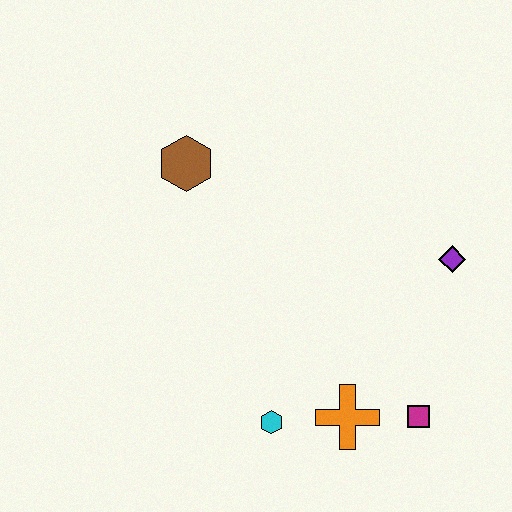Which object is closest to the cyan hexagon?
The orange cross is closest to the cyan hexagon.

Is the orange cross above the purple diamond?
No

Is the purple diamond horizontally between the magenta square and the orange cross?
No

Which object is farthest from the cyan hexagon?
The brown hexagon is farthest from the cyan hexagon.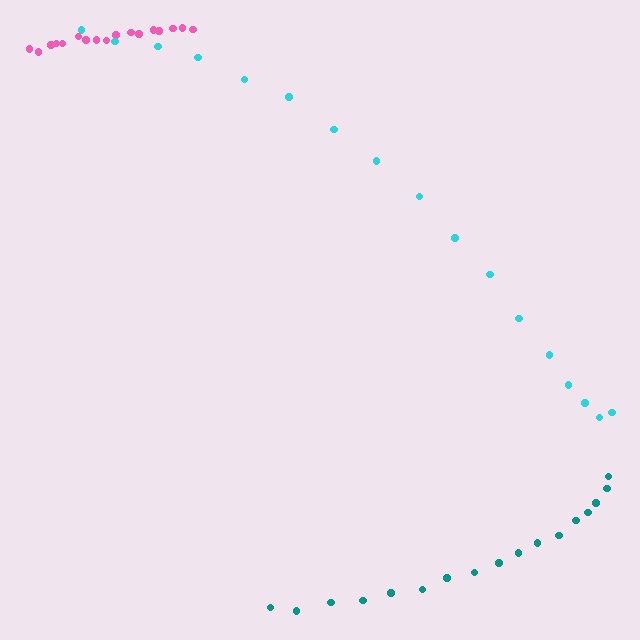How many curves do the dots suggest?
There are 3 distinct paths.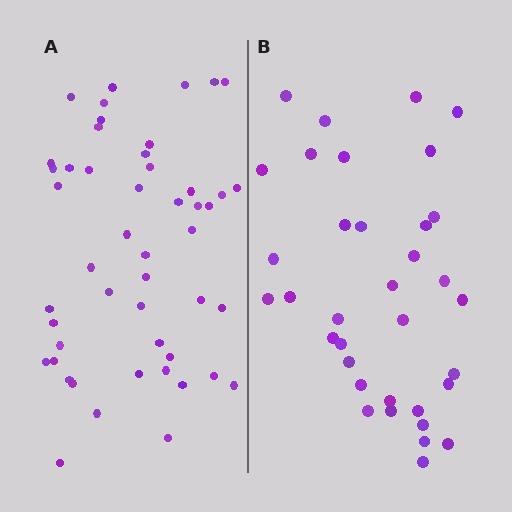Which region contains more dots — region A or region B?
Region A (the left region) has more dots.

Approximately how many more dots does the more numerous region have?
Region A has approximately 15 more dots than region B.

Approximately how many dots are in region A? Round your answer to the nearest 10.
About 50 dots. (The exact count is 49, which rounds to 50.)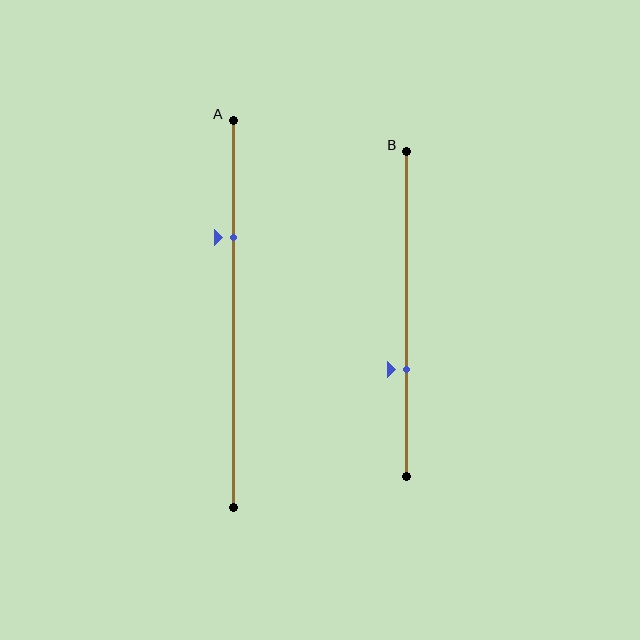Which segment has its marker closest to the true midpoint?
Segment B has its marker closest to the true midpoint.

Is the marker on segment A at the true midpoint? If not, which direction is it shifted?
No, the marker on segment A is shifted upward by about 20% of the segment length.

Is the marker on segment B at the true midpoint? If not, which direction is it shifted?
No, the marker on segment B is shifted downward by about 17% of the segment length.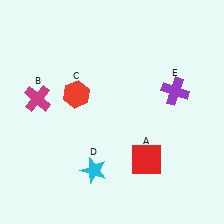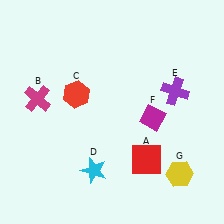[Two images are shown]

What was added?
A magenta diamond (F), a yellow hexagon (G) were added in Image 2.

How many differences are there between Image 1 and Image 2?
There are 2 differences between the two images.